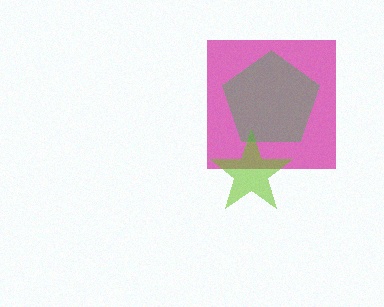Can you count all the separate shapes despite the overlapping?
Yes, there are 3 separate shapes.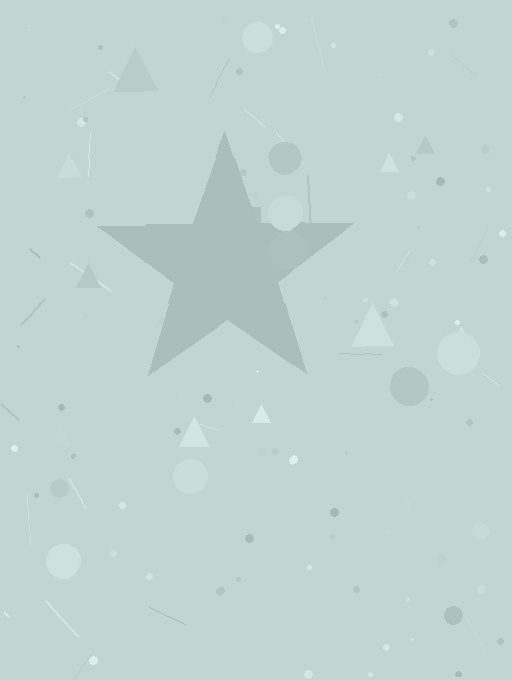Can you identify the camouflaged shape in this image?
The camouflaged shape is a star.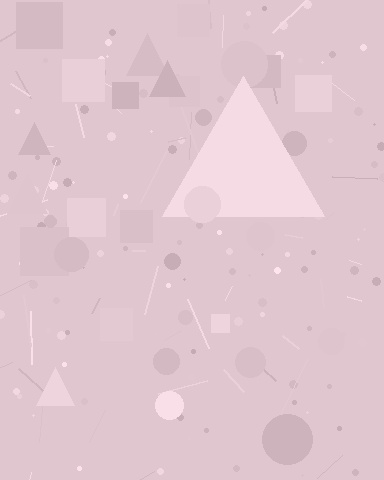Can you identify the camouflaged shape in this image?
The camouflaged shape is a triangle.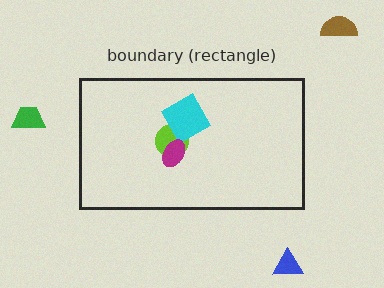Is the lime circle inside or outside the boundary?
Inside.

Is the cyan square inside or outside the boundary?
Inside.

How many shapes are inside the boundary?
3 inside, 3 outside.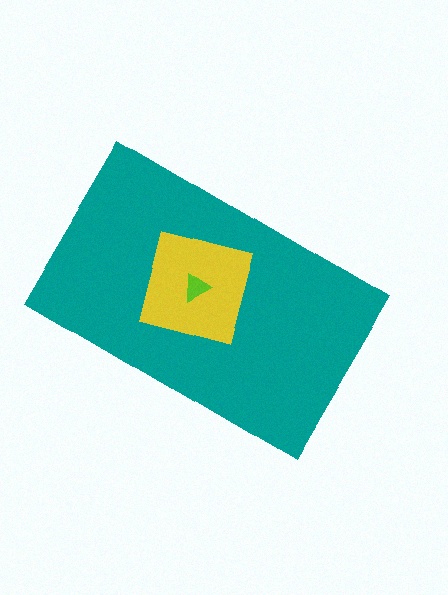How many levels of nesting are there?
3.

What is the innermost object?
The lime triangle.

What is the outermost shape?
The teal rectangle.